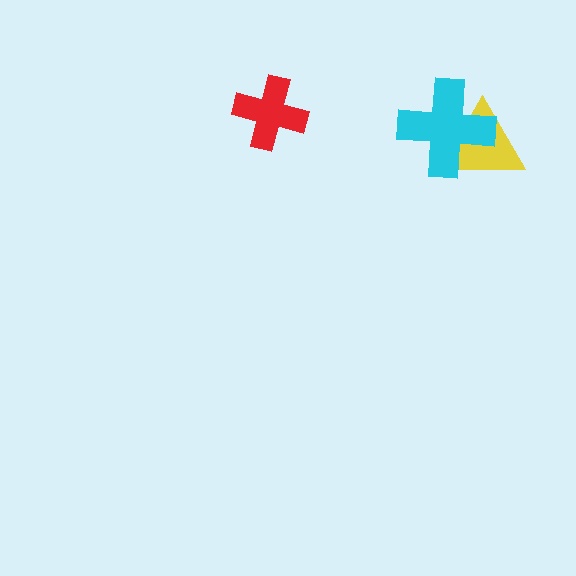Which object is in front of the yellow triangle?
The cyan cross is in front of the yellow triangle.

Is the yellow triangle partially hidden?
Yes, it is partially covered by another shape.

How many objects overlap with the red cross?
0 objects overlap with the red cross.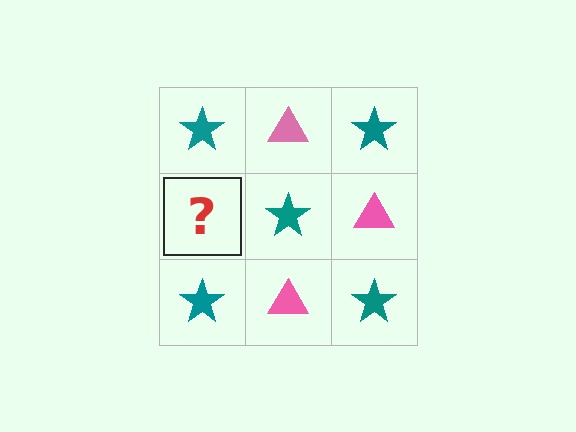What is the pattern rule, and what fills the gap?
The rule is that it alternates teal star and pink triangle in a checkerboard pattern. The gap should be filled with a pink triangle.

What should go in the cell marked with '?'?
The missing cell should contain a pink triangle.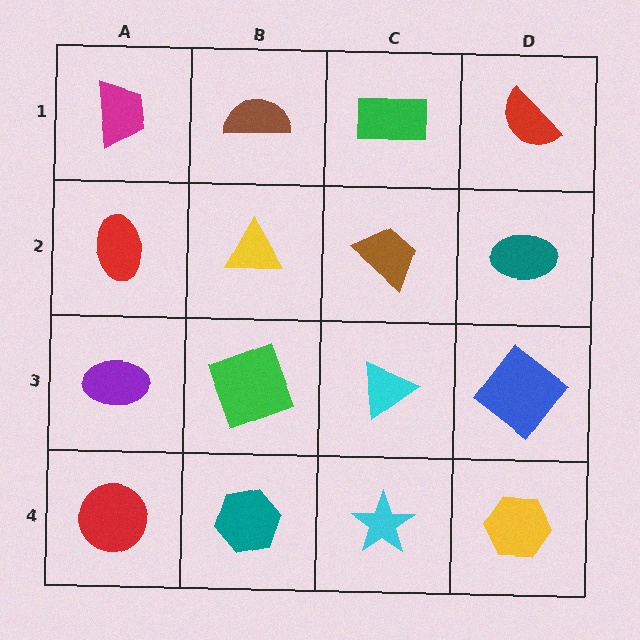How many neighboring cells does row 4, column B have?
3.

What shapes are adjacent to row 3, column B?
A yellow triangle (row 2, column B), a teal hexagon (row 4, column B), a purple ellipse (row 3, column A), a cyan triangle (row 3, column C).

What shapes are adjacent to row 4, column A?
A purple ellipse (row 3, column A), a teal hexagon (row 4, column B).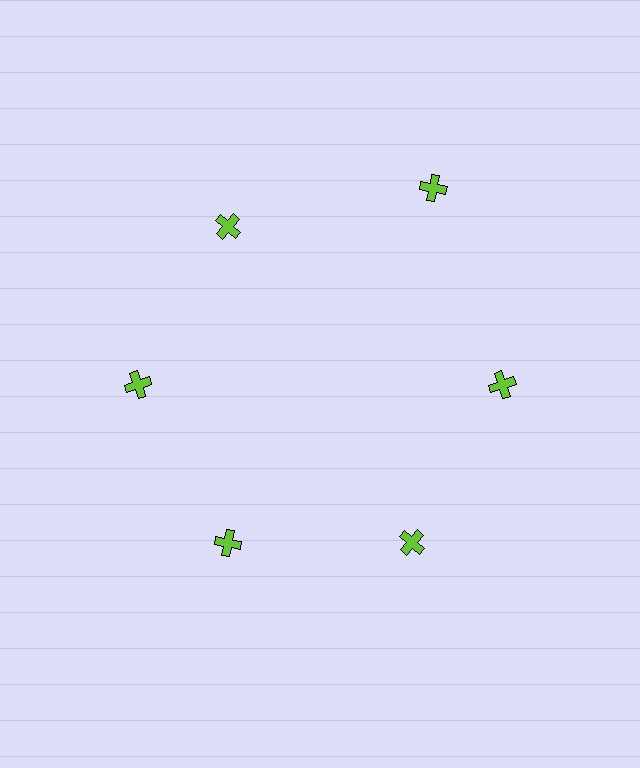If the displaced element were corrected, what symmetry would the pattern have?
It would have 6-fold rotational symmetry — the pattern would map onto itself every 60 degrees.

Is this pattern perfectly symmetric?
No. The 6 lime crosses are arranged in a ring, but one element near the 1 o'clock position is pushed outward from the center, breaking the 6-fold rotational symmetry.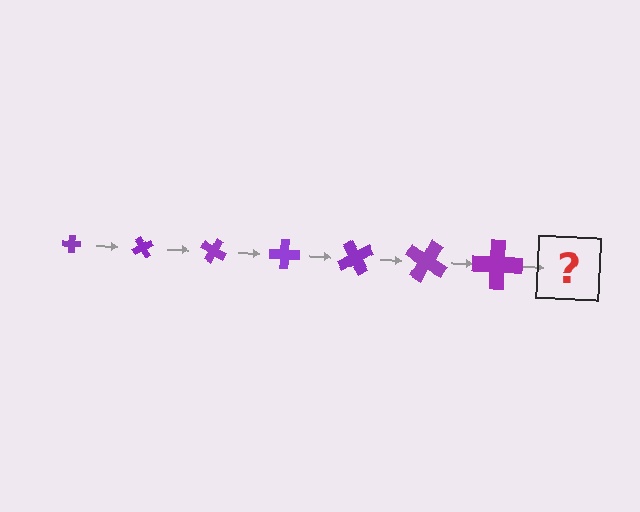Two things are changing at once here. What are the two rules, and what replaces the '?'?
The two rules are that the cross grows larger each step and it rotates 60 degrees each step. The '?' should be a cross, larger than the previous one and rotated 420 degrees from the start.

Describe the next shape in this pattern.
It should be a cross, larger than the previous one and rotated 420 degrees from the start.